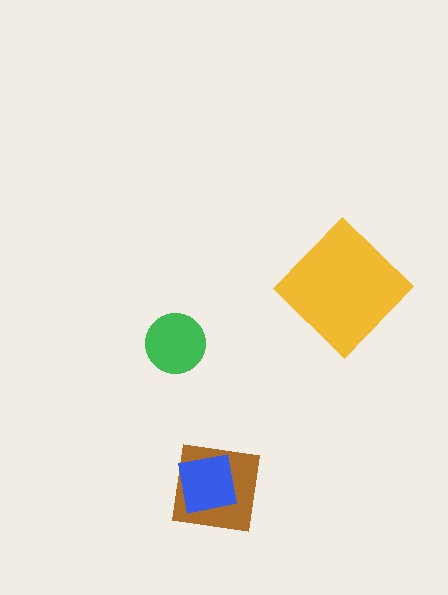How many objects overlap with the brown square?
1 object overlaps with the brown square.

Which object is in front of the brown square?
The blue square is in front of the brown square.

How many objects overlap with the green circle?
0 objects overlap with the green circle.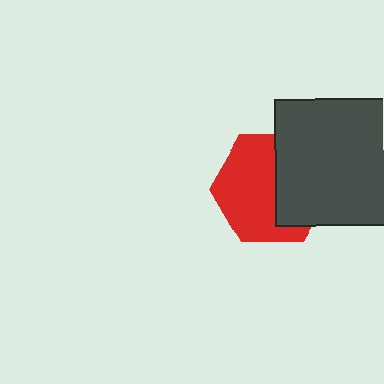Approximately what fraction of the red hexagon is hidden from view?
Roughly 41% of the red hexagon is hidden behind the dark gray rectangle.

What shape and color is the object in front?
The object in front is a dark gray rectangle.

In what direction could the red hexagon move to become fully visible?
The red hexagon could move left. That would shift it out from behind the dark gray rectangle entirely.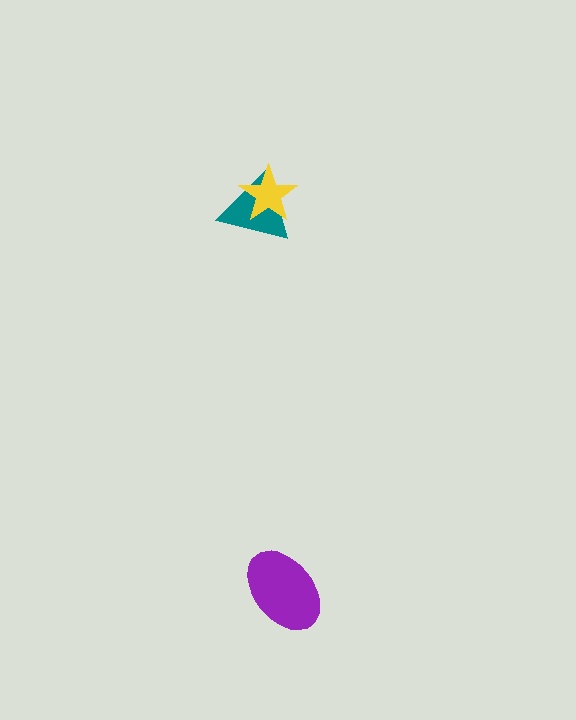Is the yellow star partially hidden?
No, no other shape covers it.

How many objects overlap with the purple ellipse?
0 objects overlap with the purple ellipse.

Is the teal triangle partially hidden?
Yes, it is partially covered by another shape.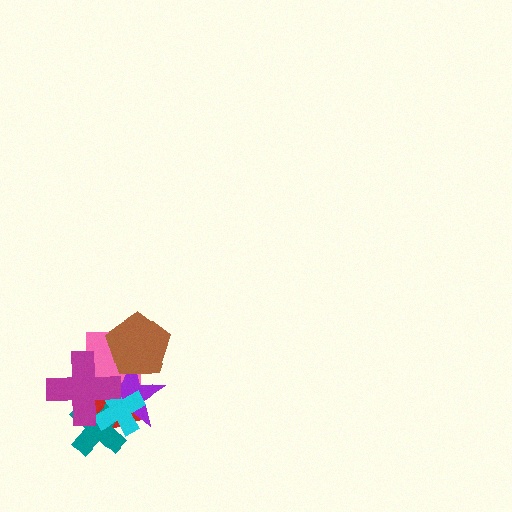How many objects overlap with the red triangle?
5 objects overlap with the red triangle.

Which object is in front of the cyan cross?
The magenta cross is in front of the cyan cross.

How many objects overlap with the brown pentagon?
2 objects overlap with the brown pentagon.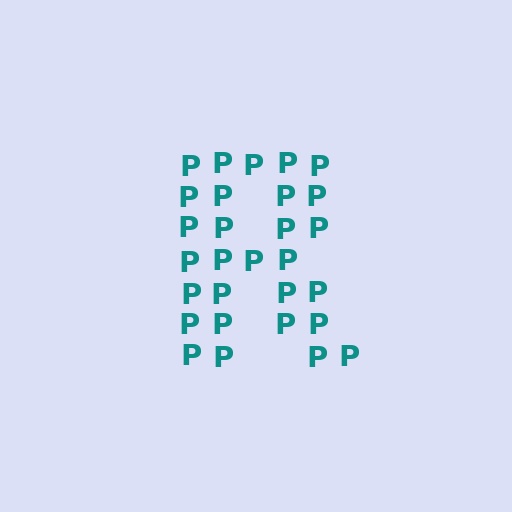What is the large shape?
The large shape is the letter R.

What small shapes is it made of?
It is made of small letter P's.